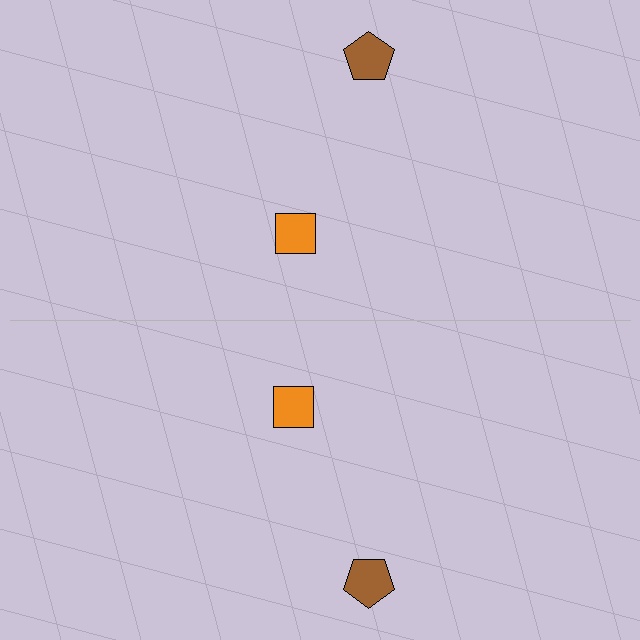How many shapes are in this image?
There are 4 shapes in this image.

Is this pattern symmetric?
Yes, this pattern has bilateral (reflection) symmetry.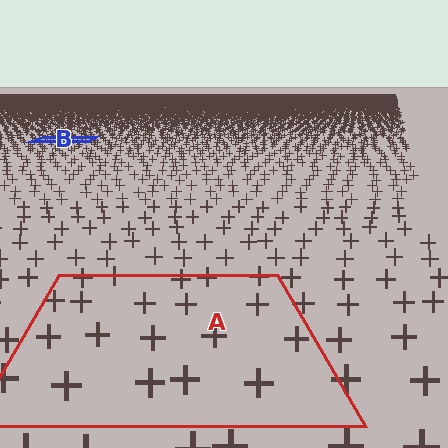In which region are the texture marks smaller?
The texture marks are smaller in region B, because it is farther away.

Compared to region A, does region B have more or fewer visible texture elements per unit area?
Region B has more texture elements per unit area — they are packed more densely because it is farther away.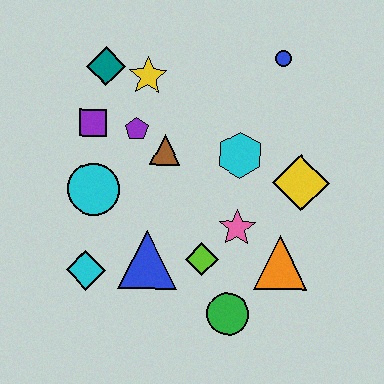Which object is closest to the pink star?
The lime diamond is closest to the pink star.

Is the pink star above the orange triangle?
Yes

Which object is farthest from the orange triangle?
The teal diamond is farthest from the orange triangle.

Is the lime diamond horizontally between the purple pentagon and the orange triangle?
Yes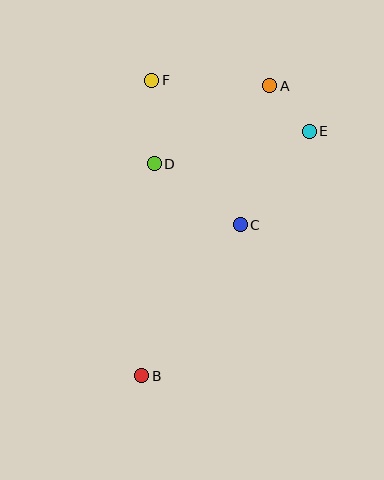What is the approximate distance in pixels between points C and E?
The distance between C and E is approximately 116 pixels.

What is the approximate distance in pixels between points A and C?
The distance between A and C is approximately 142 pixels.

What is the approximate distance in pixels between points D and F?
The distance between D and F is approximately 84 pixels.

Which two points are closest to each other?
Points A and E are closest to each other.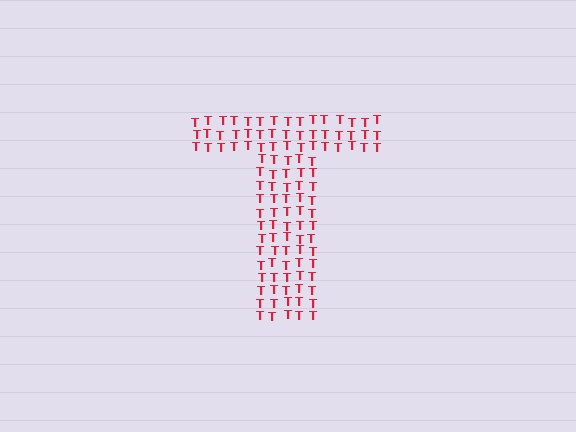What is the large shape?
The large shape is the letter T.